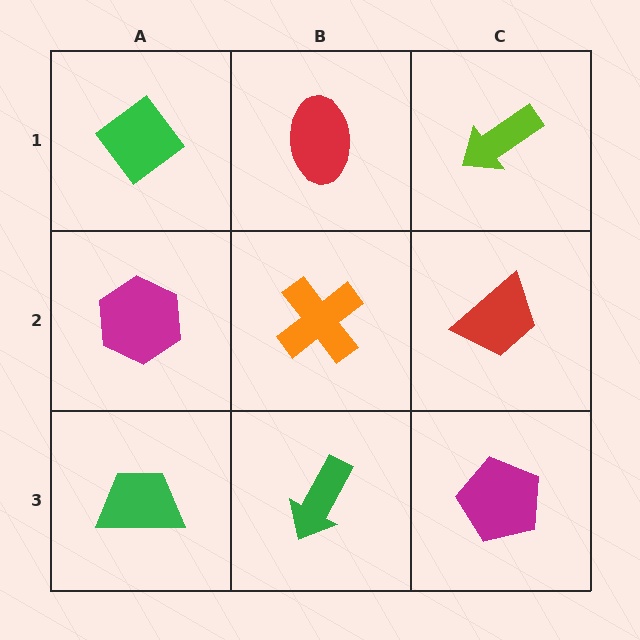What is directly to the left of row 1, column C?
A red ellipse.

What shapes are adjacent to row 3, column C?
A red trapezoid (row 2, column C), a green arrow (row 3, column B).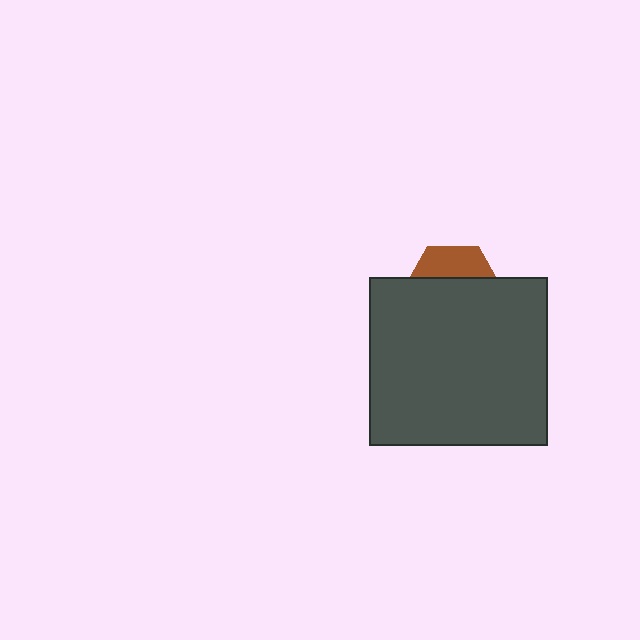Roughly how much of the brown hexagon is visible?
A small part of it is visible (roughly 32%).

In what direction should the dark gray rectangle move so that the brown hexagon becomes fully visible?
The dark gray rectangle should move down. That is the shortest direction to clear the overlap and leave the brown hexagon fully visible.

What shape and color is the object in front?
The object in front is a dark gray rectangle.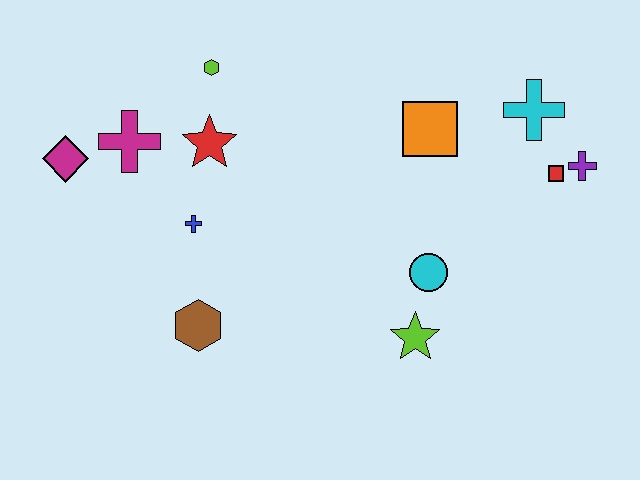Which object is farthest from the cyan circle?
The magenta diamond is farthest from the cyan circle.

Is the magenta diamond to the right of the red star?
No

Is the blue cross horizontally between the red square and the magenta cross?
Yes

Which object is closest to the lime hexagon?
The red star is closest to the lime hexagon.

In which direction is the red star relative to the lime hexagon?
The red star is below the lime hexagon.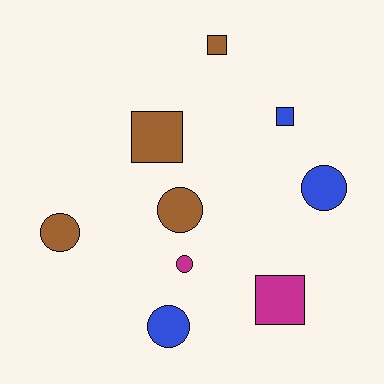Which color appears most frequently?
Brown, with 4 objects.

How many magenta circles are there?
There is 1 magenta circle.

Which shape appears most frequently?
Circle, with 5 objects.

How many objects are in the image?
There are 9 objects.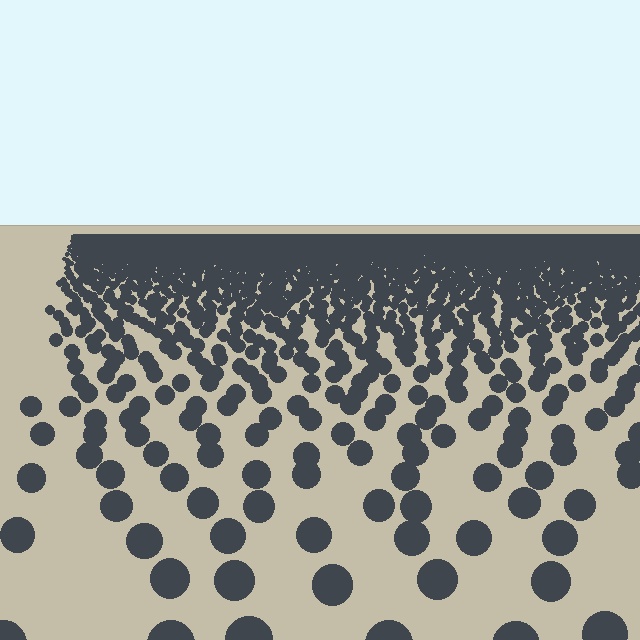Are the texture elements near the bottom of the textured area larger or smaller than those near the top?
Larger. Near the bottom, elements are closer to the viewer and appear at a bigger on-screen size.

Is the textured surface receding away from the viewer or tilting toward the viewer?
The surface is receding away from the viewer. Texture elements get smaller and denser toward the top.